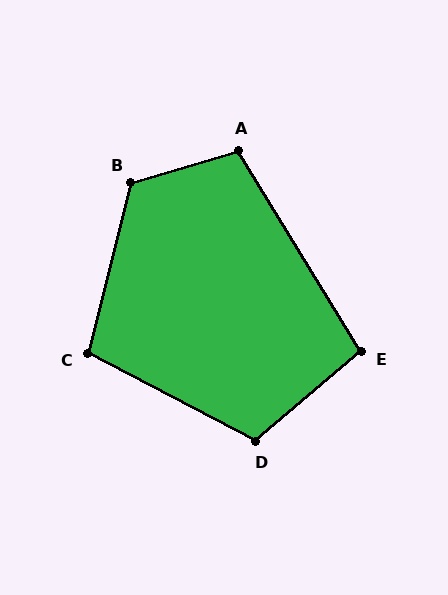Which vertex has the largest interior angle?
B, at approximately 121 degrees.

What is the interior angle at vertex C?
Approximately 103 degrees (obtuse).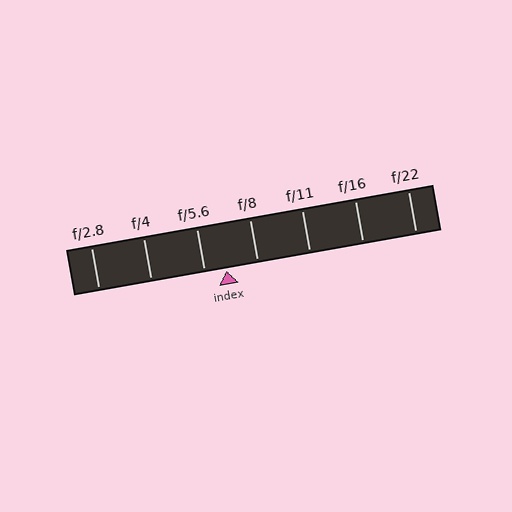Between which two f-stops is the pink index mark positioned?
The index mark is between f/5.6 and f/8.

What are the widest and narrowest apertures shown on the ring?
The widest aperture shown is f/2.8 and the narrowest is f/22.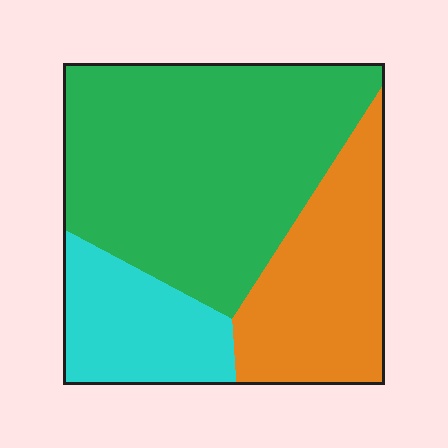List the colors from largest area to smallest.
From largest to smallest: green, orange, cyan.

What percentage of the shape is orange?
Orange takes up about one quarter (1/4) of the shape.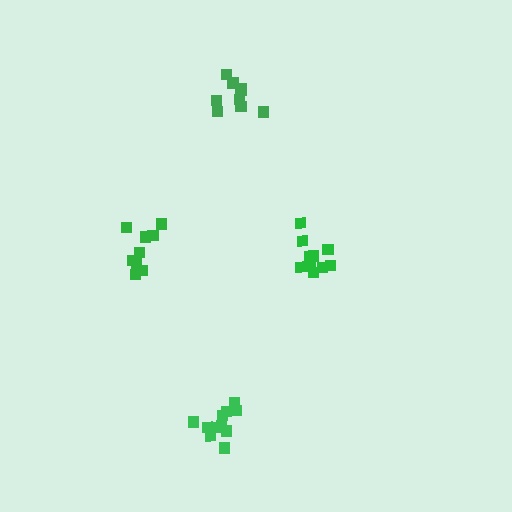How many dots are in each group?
Group 1: 9 dots, Group 2: 9 dots, Group 3: 11 dots, Group 4: 12 dots (41 total).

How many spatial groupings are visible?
There are 4 spatial groupings.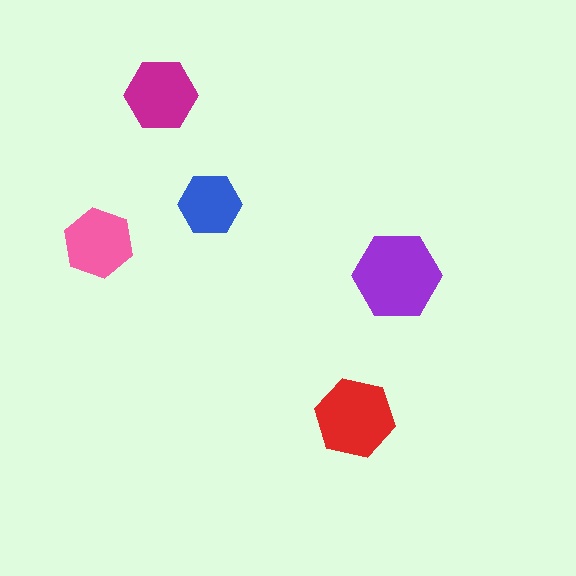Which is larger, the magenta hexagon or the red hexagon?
The red one.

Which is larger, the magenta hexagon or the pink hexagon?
The magenta one.